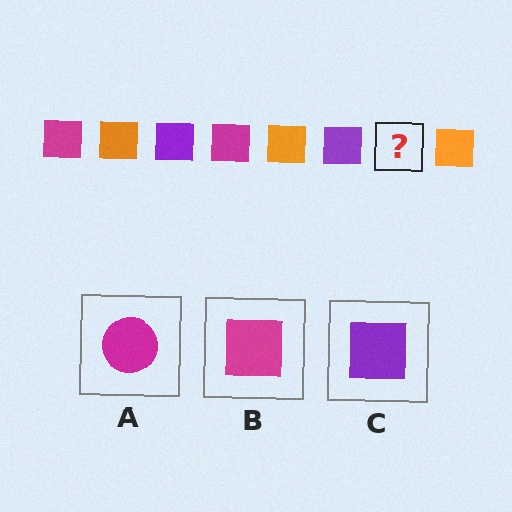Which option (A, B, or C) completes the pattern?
B.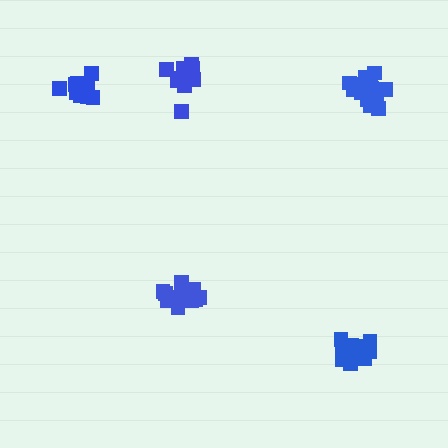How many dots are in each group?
Group 1: 14 dots, Group 2: 14 dots, Group 3: 12 dots, Group 4: 17 dots, Group 5: 11 dots (68 total).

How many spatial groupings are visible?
There are 5 spatial groupings.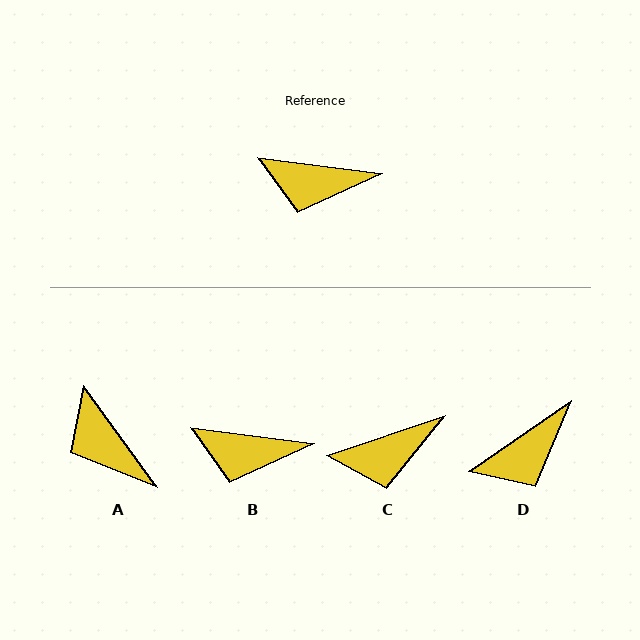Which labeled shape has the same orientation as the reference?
B.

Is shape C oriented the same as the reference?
No, it is off by about 25 degrees.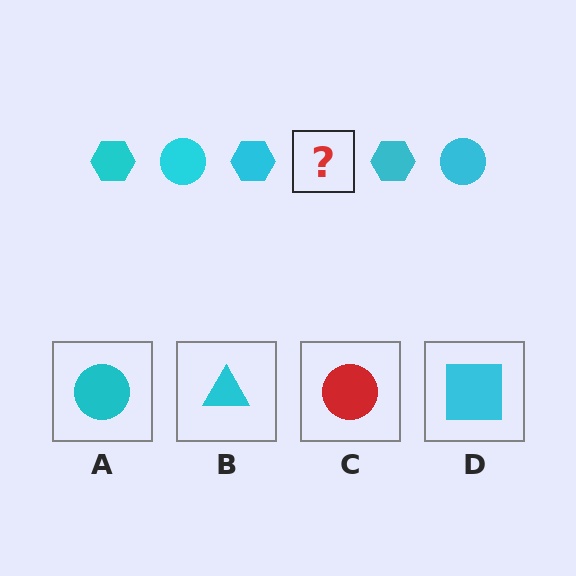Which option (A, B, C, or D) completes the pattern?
A.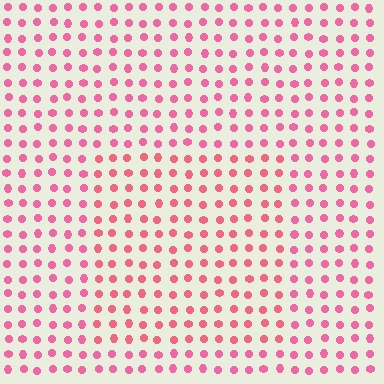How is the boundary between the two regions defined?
The boundary is defined purely by a slight shift in hue (about 17 degrees). Spacing, size, and orientation are identical on both sides.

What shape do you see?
I see a rectangle.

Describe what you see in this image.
The image is filled with small pink elements in a uniform arrangement. A rectangle-shaped region is visible where the elements are tinted to a slightly different hue, forming a subtle color boundary.